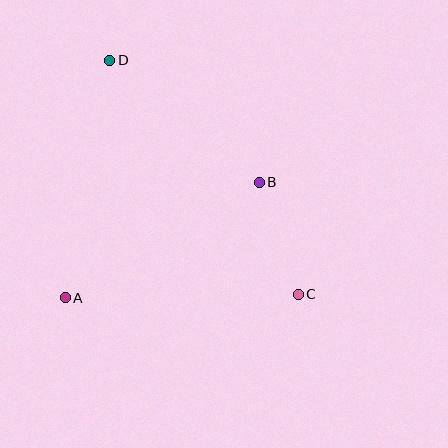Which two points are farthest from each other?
Points C and D are farthest from each other.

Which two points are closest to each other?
Points B and C are closest to each other.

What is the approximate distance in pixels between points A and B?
The distance between A and B is approximately 226 pixels.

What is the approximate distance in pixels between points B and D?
The distance between B and D is approximately 193 pixels.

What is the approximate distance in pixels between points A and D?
The distance between A and D is approximately 242 pixels.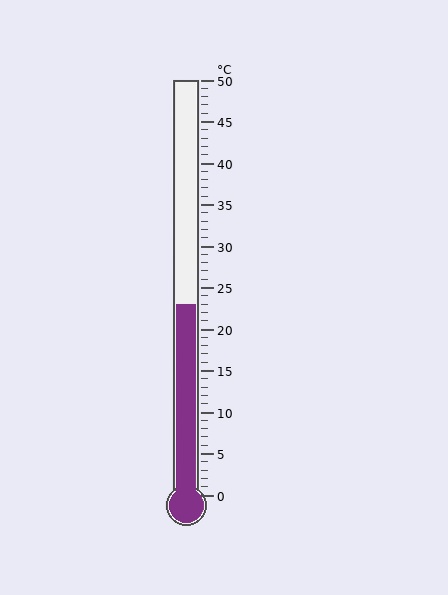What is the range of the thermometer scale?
The thermometer scale ranges from 0°C to 50°C.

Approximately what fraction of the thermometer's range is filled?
The thermometer is filled to approximately 45% of its range.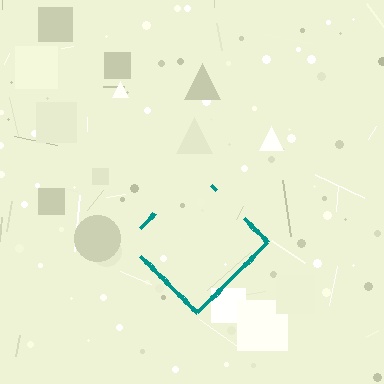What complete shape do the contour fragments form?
The contour fragments form a diamond.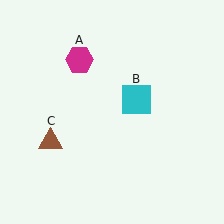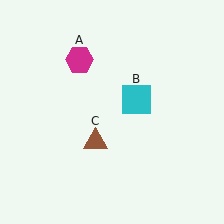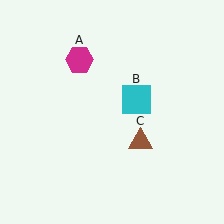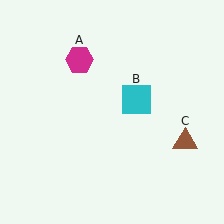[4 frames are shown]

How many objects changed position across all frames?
1 object changed position: brown triangle (object C).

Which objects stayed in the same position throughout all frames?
Magenta hexagon (object A) and cyan square (object B) remained stationary.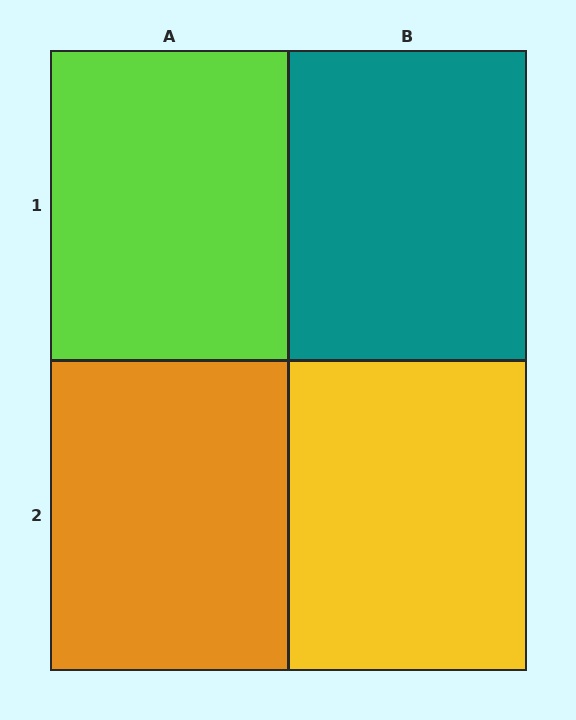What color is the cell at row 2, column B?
Yellow.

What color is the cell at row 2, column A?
Orange.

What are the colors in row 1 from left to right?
Lime, teal.